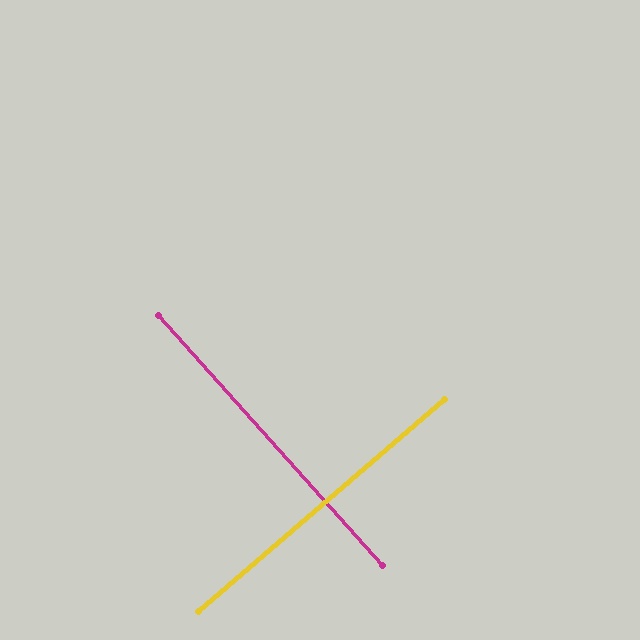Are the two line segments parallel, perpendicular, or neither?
Perpendicular — they meet at approximately 89°.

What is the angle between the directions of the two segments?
Approximately 89 degrees.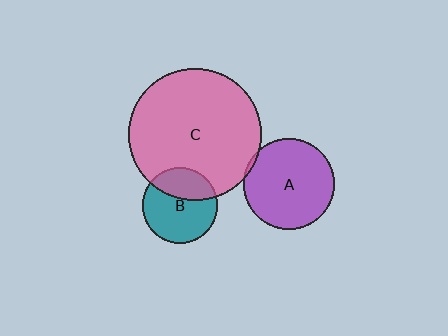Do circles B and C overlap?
Yes.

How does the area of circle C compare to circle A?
Approximately 2.1 times.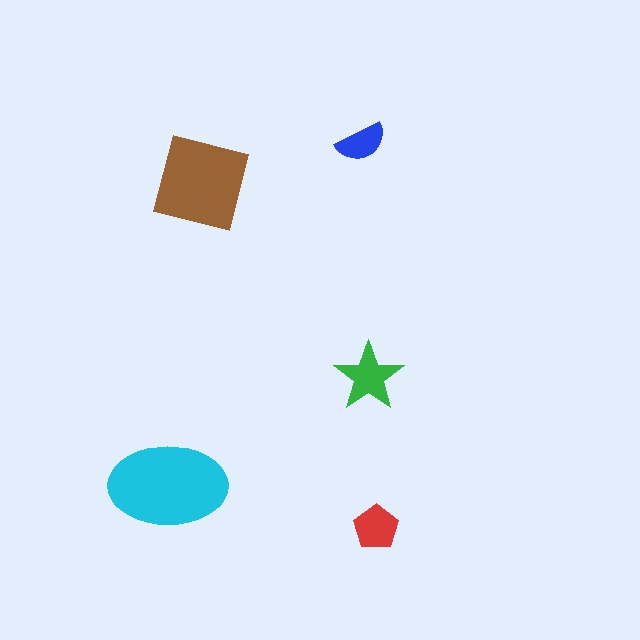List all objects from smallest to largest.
The blue semicircle, the red pentagon, the green star, the brown square, the cyan ellipse.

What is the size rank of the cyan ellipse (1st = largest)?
1st.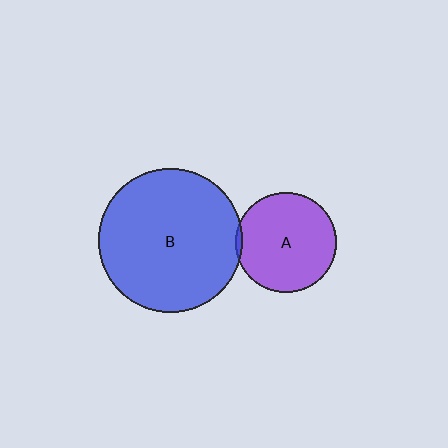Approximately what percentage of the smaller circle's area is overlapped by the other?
Approximately 5%.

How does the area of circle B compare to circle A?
Approximately 2.1 times.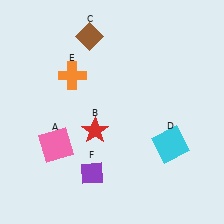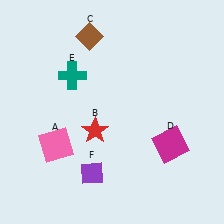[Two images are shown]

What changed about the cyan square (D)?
In Image 1, D is cyan. In Image 2, it changed to magenta.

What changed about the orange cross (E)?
In Image 1, E is orange. In Image 2, it changed to teal.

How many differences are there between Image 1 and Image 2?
There are 2 differences between the two images.